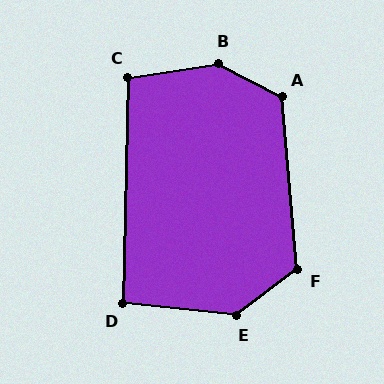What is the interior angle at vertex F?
Approximately 122 degrees (obtuse).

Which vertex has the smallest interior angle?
D, at approximately 95 degrees.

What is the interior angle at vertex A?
Approximately 123 degrees (obtuse).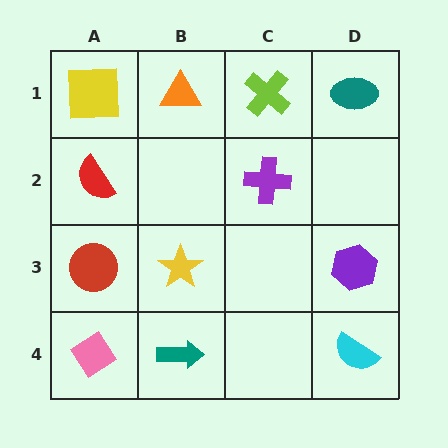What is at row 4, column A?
A pink diamond.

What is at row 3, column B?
A yellow star.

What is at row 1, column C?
A lime cross.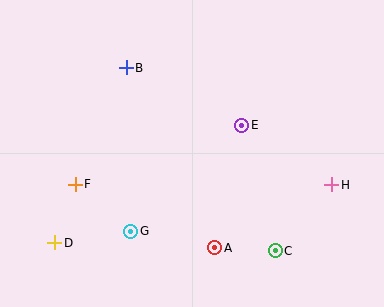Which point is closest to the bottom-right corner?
Point C is closest to the bottom-right corner.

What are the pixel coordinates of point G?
Point G is at (131, 231).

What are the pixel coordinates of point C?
Point C is at (275, 251).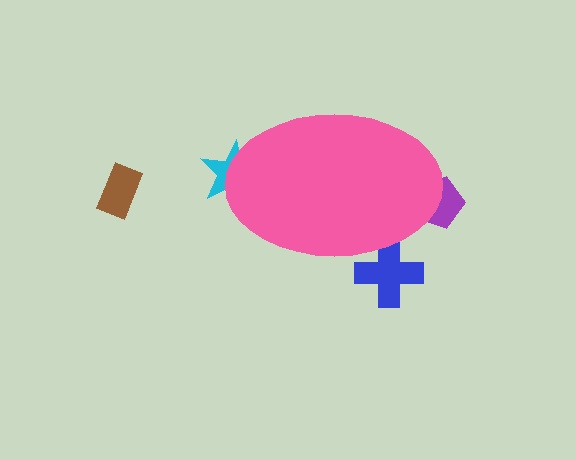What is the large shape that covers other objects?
A pink ellipse.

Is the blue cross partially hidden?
Yes, the blue cross is partially hidden behind the pink ellipse.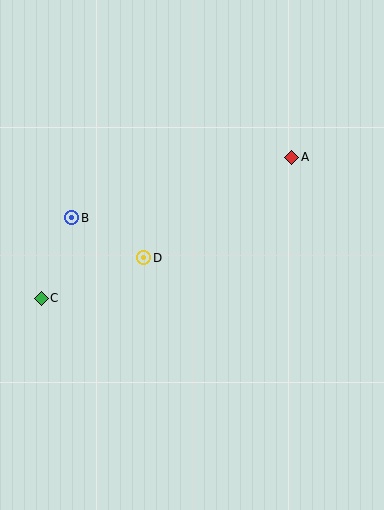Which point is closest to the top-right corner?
Point A is closest to the top-right corner.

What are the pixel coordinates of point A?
Point A is at (292, 157).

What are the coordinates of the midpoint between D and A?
The midpoint between D and A is at (218, 207).